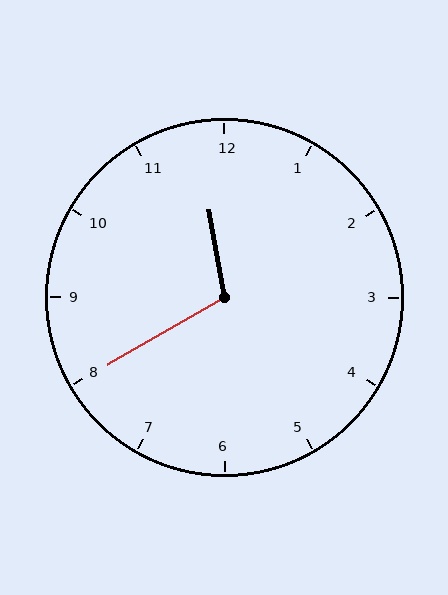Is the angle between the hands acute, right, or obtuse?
It is obtuse.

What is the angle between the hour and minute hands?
Approximately 110 degrees.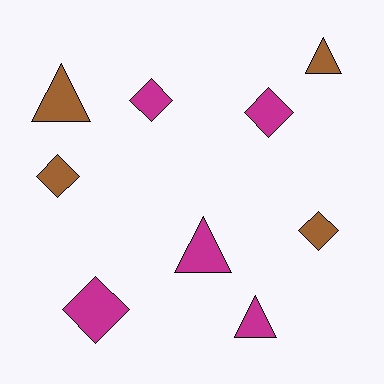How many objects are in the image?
There are 9 objects.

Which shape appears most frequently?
Diamond, with 5 objects.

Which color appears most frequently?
Magenta, with 5 objects.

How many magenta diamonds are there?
There are 3 magenta diamonds.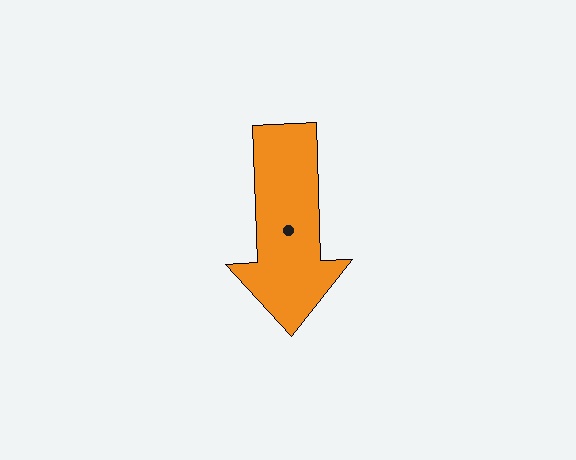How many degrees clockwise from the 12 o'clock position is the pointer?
Approximately 178 degrees.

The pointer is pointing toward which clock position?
Roughly 6 o'clock.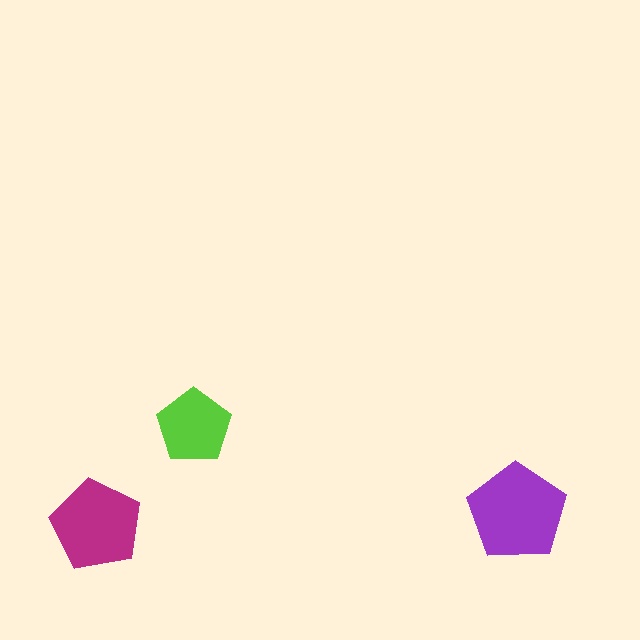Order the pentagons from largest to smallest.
the purple one, the magenta one, the lime one.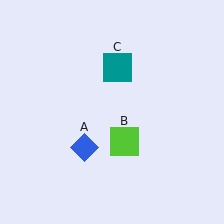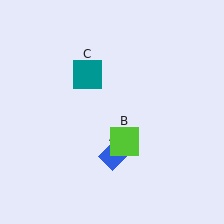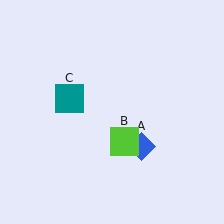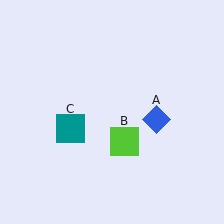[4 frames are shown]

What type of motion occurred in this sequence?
The blue diamond (object A), teal square (object C) rotated counterclockwise around the center of the scene.